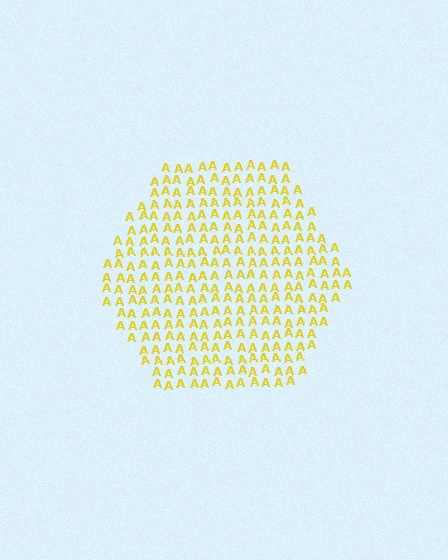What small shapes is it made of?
It is made of small letter A's.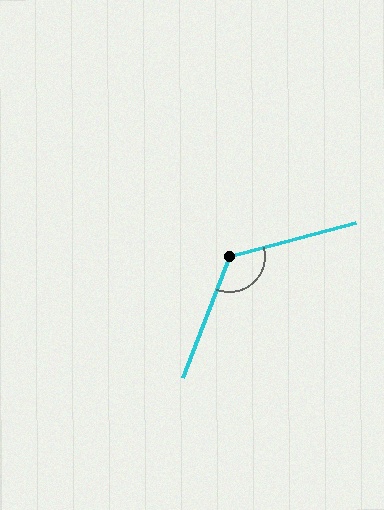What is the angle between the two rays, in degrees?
Approximately 126 degrees.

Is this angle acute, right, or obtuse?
It is obtuse.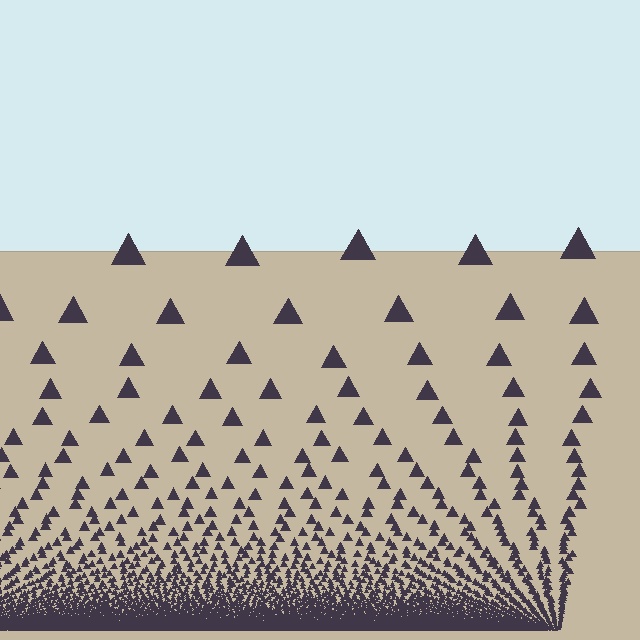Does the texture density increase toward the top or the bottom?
Density increases toward the bottom.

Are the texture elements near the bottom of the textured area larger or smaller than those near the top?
Smaller. The gradient is inverted — elements near the bottom are smaller and denser.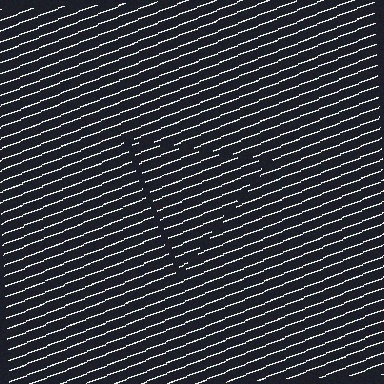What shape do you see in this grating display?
An illusory triangle. The interior of the shape contains the same grating, shifted by half a period — the contour is defined by the phase discontinuity where line-ends from the inner and outer gratings abut.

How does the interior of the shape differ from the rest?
The interior of the shape contains the same grating, shifted by half a period — the contour is defined by the phase discontinuity where line-ends from the inner and outer gratings abut.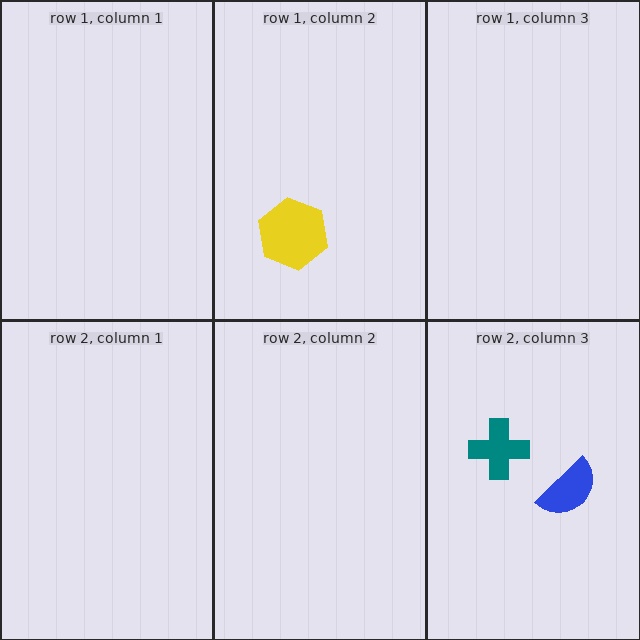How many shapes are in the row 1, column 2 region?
1.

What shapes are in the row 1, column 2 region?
The yellow hexagon.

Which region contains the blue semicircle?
The row 2, column 3 region.